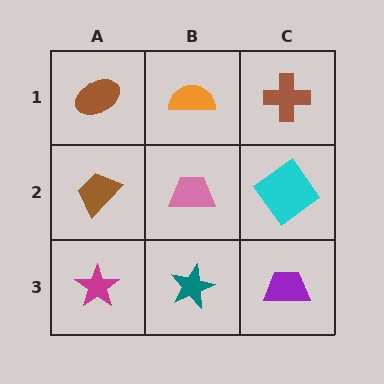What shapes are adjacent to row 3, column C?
A cyan diamond (row 2, column C), a teal star (row 3, column B).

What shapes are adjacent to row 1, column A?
A brown trapezoid (row 2, column A), an orange semicircle (row 1, column B).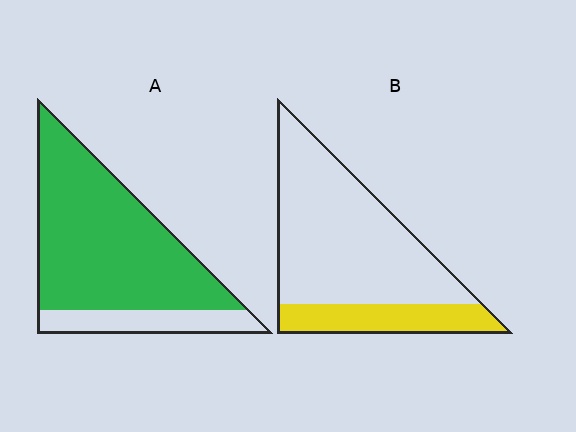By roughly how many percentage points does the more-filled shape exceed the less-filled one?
By roughly 55 percentage points (A over B).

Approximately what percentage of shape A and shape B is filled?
A is approximately 80% and B is approximately 25%.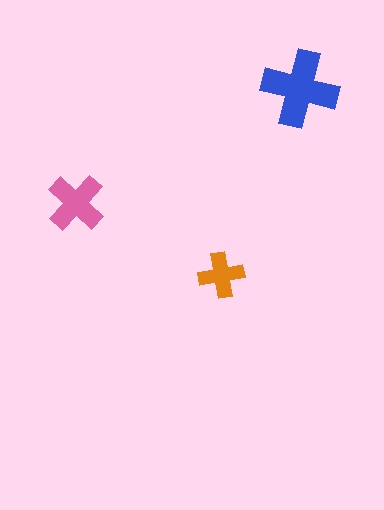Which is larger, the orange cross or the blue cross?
The blue one.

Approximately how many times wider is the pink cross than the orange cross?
About 1.5 times wider.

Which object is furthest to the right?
The blue cross is rightmost.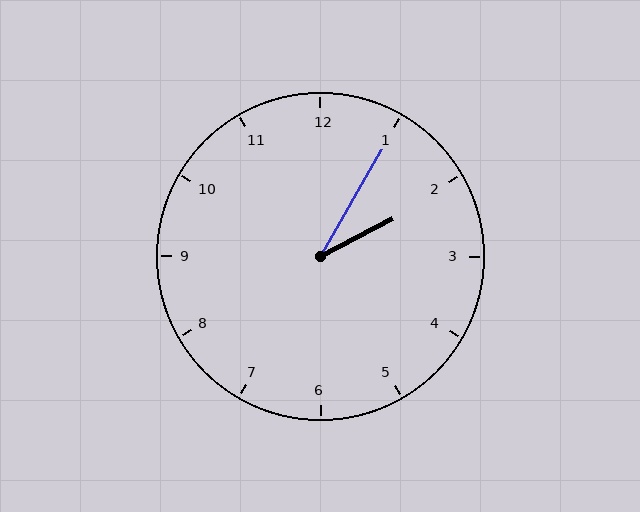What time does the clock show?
2:05.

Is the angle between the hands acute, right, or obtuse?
It is acute.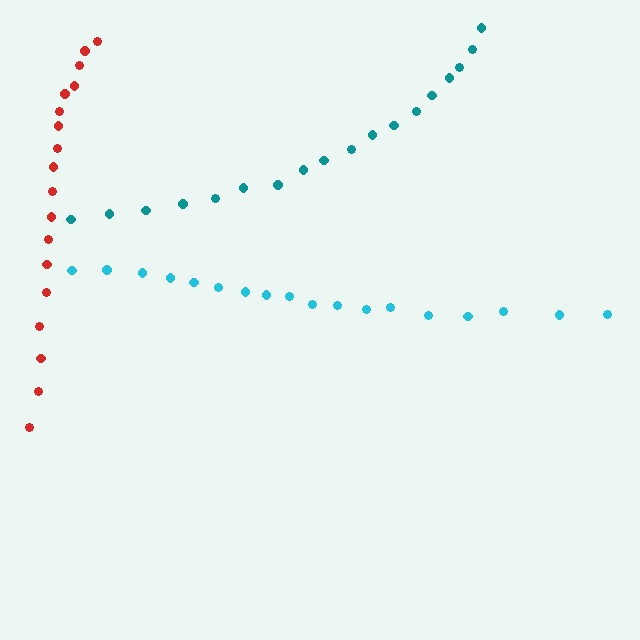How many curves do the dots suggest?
There are 3 distinct paths.